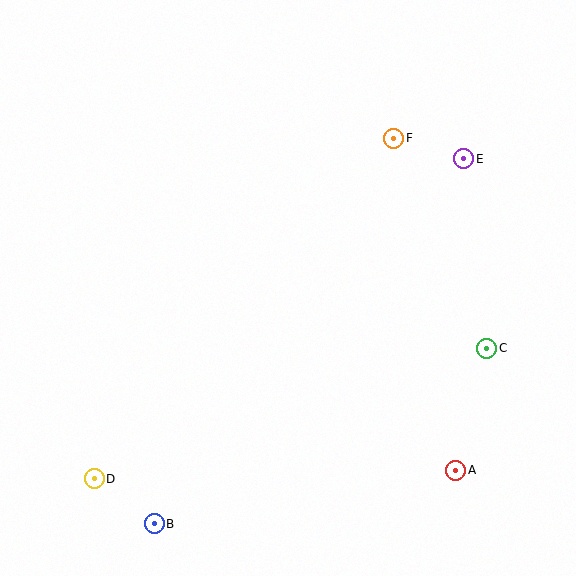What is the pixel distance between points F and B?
The distance between F and B is 454 pixels.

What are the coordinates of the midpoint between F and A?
The midpoint between F and A is at (425, 304).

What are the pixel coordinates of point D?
Point D is at (94, 479).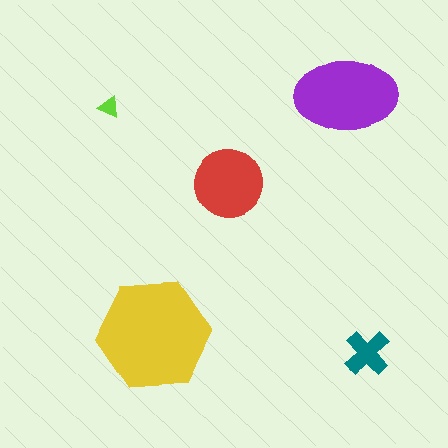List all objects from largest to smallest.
The yellow hexagon, the purple ellipse, the red circle, the teal cross, the lime triangle.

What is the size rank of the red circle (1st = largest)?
3rd.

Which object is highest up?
The purple ellipse is topmost.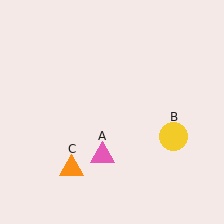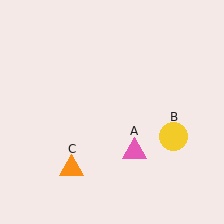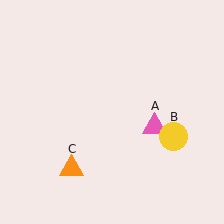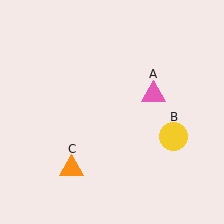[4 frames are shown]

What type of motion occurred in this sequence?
The pink triangle (object A) rotated counterclockwise around the center of the scene.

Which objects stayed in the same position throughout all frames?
Yellow circle (object B) and orange triangle (object C) remained stationary.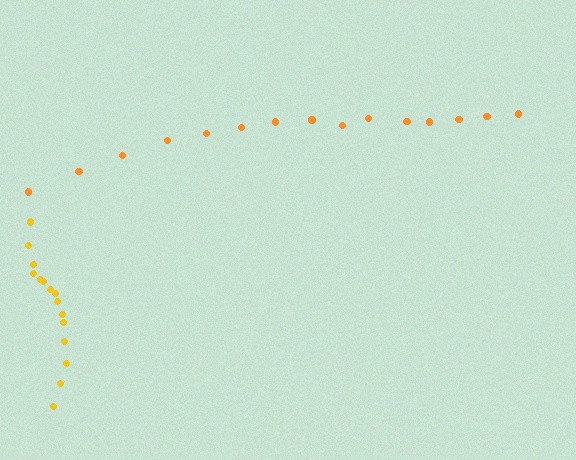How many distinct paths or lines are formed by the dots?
There are 2 distinct paths.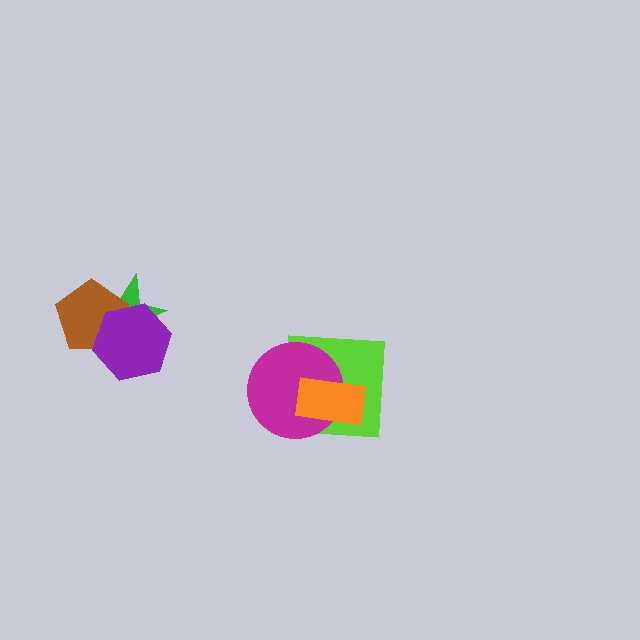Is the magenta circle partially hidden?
Yes, it is partially covered by another shape.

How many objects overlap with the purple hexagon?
2 objects overlap with the purple hexagon.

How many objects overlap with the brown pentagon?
2 objects overlap with the brown pentagon.